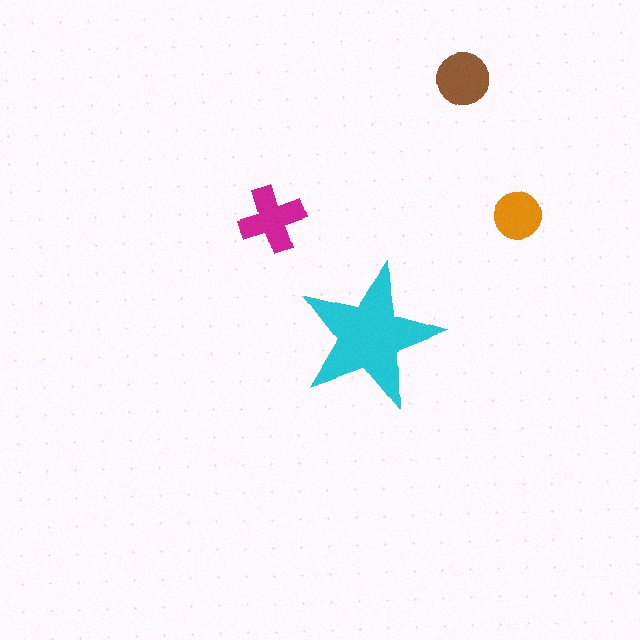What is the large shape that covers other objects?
A cyan star.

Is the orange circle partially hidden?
No, the orange circle is fully visible.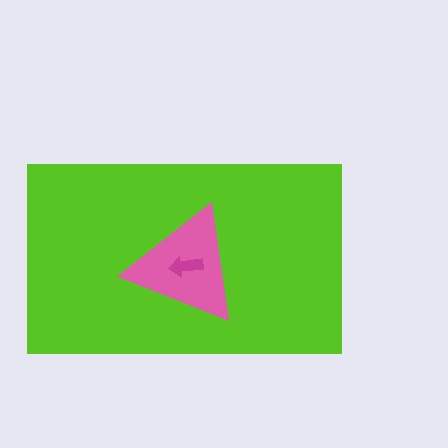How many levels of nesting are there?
3.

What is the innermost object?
The magenta arrow.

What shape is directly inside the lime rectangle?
The pink triangle.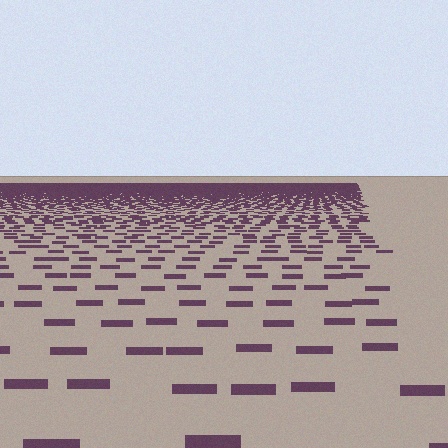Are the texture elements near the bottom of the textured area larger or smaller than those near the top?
Larger. Near the bottom, elements are closer to the viewer and appear at a bigger on-screen size.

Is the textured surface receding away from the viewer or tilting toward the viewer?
The surface is receding away from the viewer. Texture elements get smaller and denser toward the top.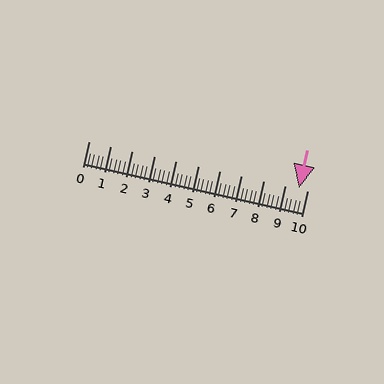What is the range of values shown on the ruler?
The ruler shows values from 0 to 10.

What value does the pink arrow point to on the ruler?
The pink arrow points to approximately 9.6.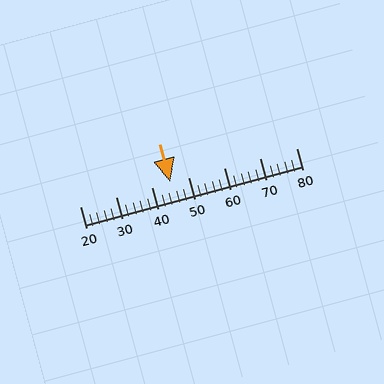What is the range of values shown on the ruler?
The ruler shows values from 20 to 80.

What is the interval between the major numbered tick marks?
The major tick marks are spaced 10 units apart.